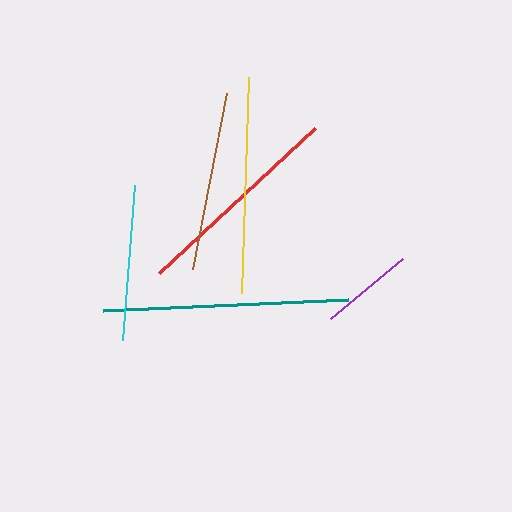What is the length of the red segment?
The red segment is approximately 213 pixels long.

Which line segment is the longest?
The teal line is the longest at approximately 246 pixels.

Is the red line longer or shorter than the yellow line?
The yellow line is longer than the red line.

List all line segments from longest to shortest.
From longest to shortest: teal, yellow, red, brown, cyan, purple.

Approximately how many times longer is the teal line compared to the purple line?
The teal line is approximately 2.6 times the length of the purple line.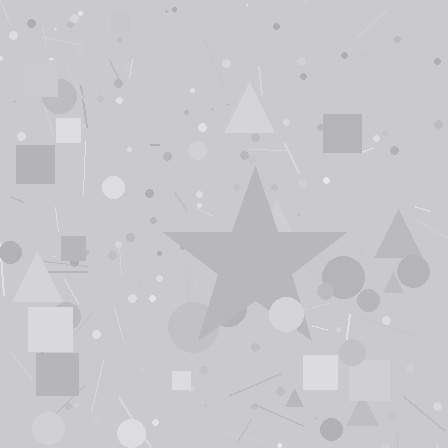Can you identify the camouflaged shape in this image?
The camouflaged shape is a star.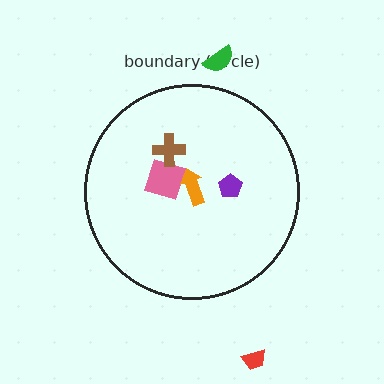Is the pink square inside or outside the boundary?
Inside.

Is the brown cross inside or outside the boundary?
Inside.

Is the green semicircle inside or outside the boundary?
Outside.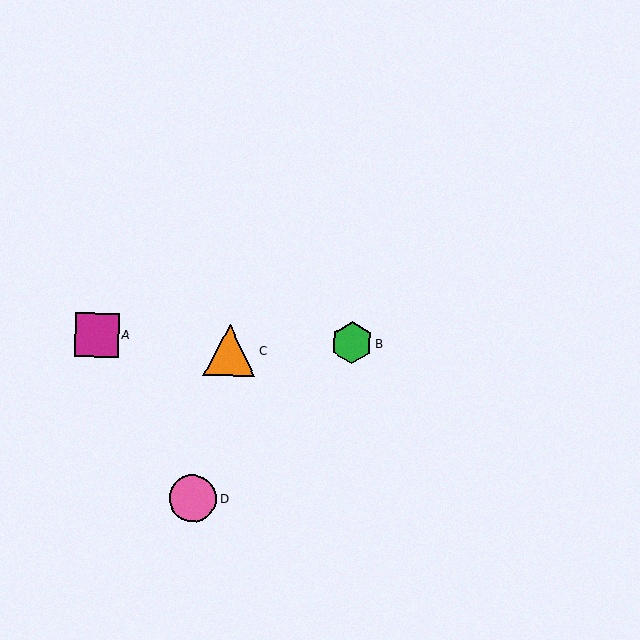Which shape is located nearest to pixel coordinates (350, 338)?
The green hexagon (labeled B) at (352, 343) is nearest to that location.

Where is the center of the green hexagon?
The center of the green hexagon is at (352, 343).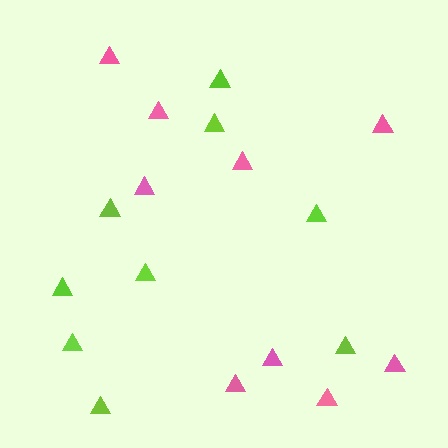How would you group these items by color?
There are 2 groups: one group of pink triangles (9) and one group of lime triangles (9).